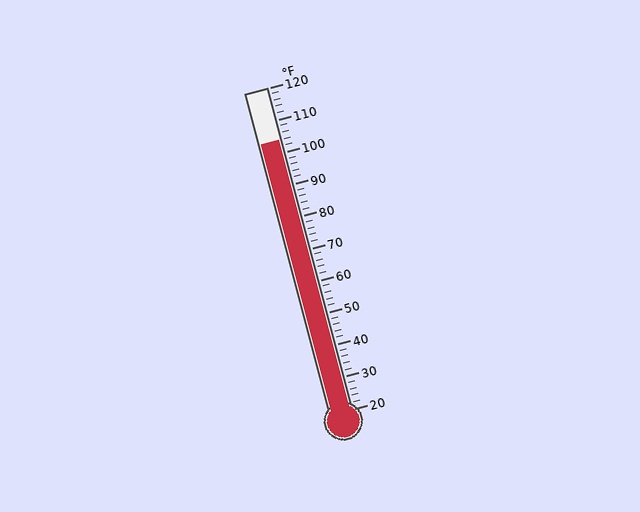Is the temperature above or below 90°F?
The temperature is above 90°F.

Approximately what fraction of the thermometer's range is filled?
The thermometer is filled to approximately 85% of its range.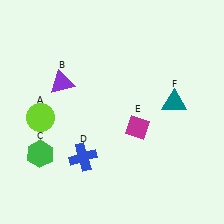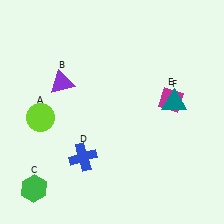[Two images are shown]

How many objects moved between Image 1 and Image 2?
2 objects moved between the two images.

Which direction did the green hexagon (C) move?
The green hexagon (C) moved down.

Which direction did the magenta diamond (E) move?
The magenta diamond (E) moved right.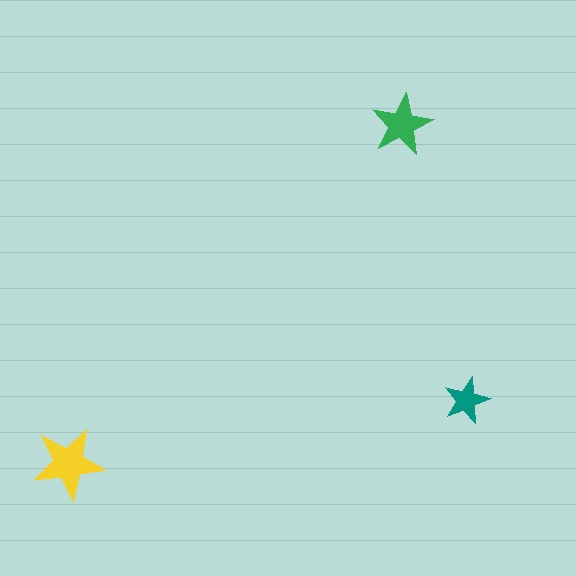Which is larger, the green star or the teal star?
The green one.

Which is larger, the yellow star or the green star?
The yellow one.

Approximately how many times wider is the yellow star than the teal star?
About 1.5 times wider.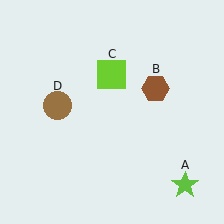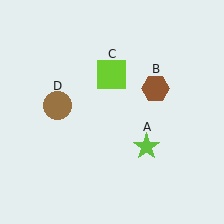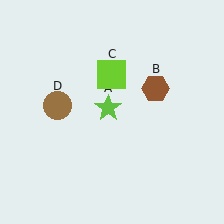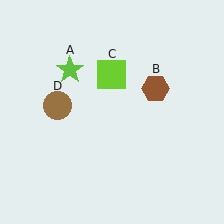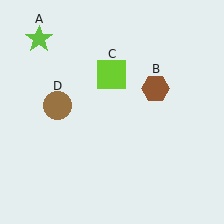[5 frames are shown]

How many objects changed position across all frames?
1 object changed position: lime star (object A).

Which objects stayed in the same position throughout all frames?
Brown hexagon (object B) and lime square (object C) and brown circle (object D) remained stationary.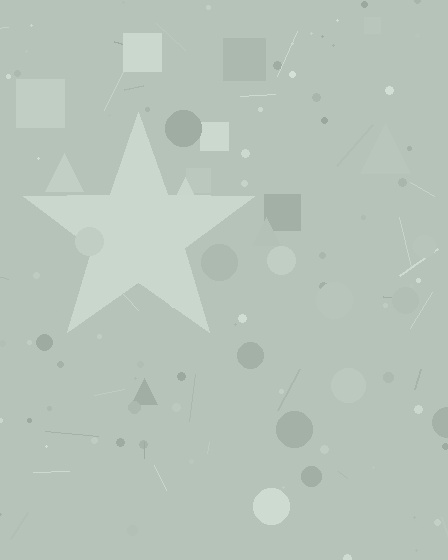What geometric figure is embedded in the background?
A star is embedded in the background.